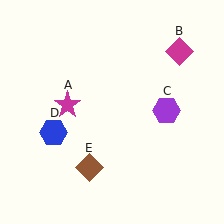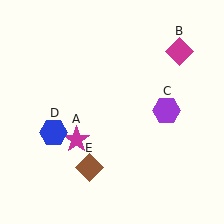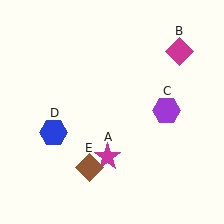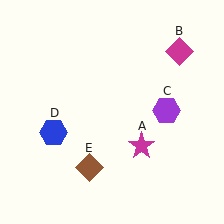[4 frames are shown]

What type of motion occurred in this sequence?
The magenta star (object A) rotated counterclockwise around the center of the scene.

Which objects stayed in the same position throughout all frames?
Magenta diamond (object B) and purple hexagon (object C) and blue hexagon (object D) and brown diamond (object E) remained stationary.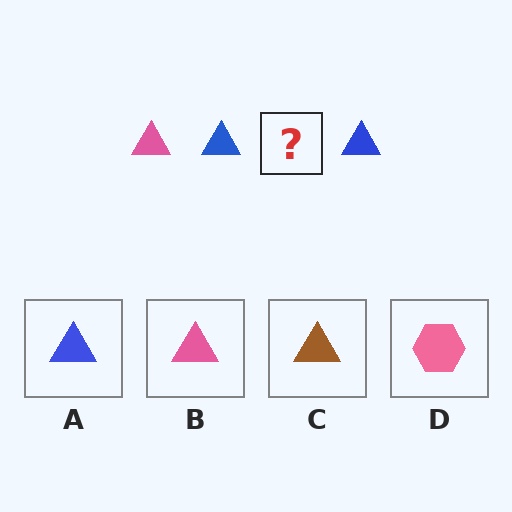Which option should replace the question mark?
Option B.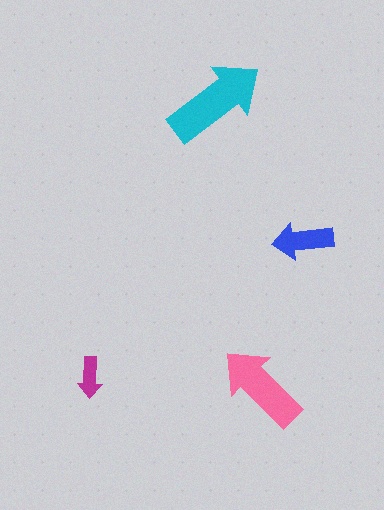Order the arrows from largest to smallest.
the cyan one, the pink one, the blue one, the magenta one.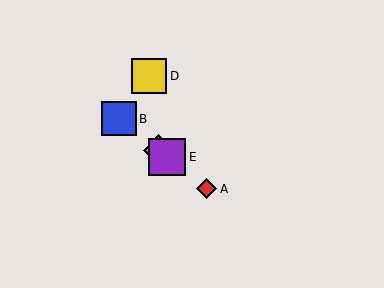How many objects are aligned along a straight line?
4 objects (A, B, C, E) are aligned along a straight line.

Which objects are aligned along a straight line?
Objects A, B, C, E are aligned along a straight line.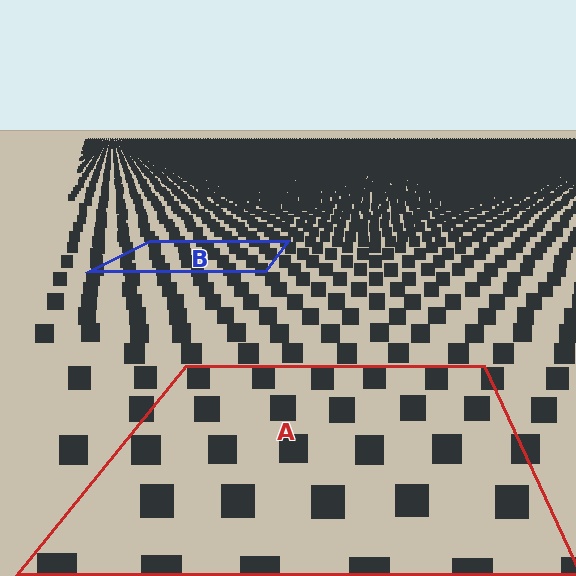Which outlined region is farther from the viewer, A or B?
Region B is farther from the viewer — the texture elements inside it appear smaller and more densely packed.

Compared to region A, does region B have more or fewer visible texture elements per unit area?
Region B has more texture elements per unit area — they are packed more densely because it is farther away.